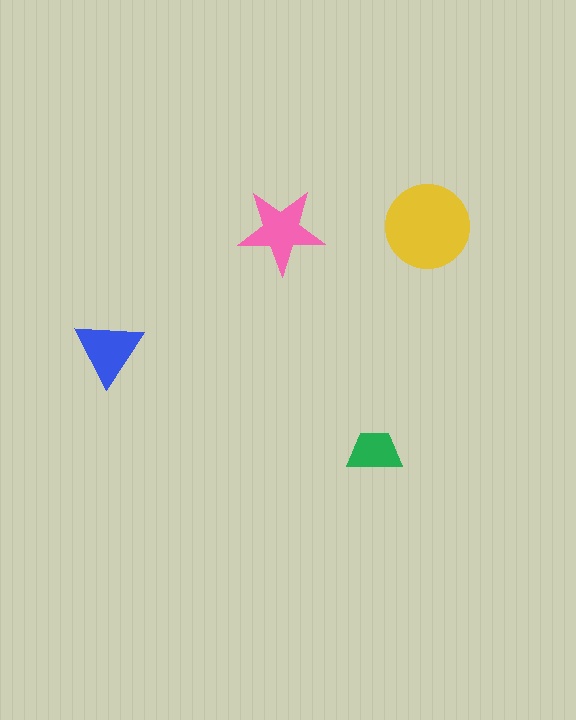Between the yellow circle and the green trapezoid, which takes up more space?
The yellow circle.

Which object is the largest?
The yellow circle.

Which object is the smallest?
The green trapezoid.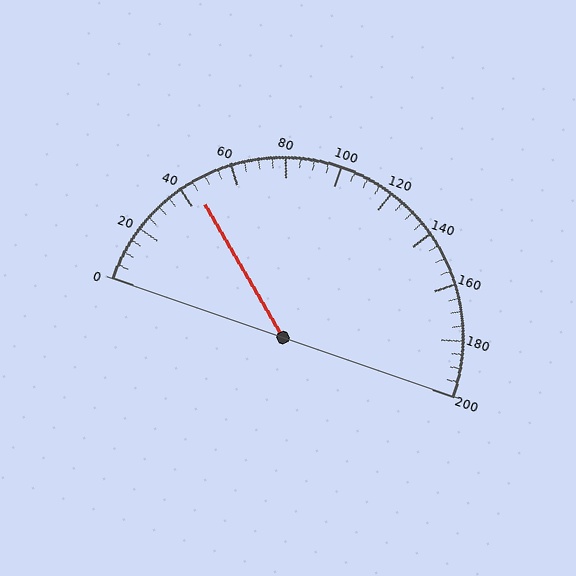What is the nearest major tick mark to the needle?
The nearest major tick mark is 40.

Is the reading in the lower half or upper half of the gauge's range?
The reading is in the lower half of the range (0 to 200).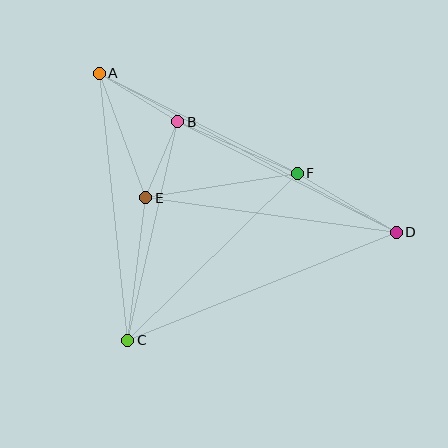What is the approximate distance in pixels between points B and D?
The distance between B and D is approximately 245 pixels.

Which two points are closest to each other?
Points B and E are closest to each other.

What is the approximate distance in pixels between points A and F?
The distance between A and F is approximately 222 pixels.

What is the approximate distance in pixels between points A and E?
The distance between A and E is approximately 133 pixels.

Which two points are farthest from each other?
Points A and D are farthest from each other.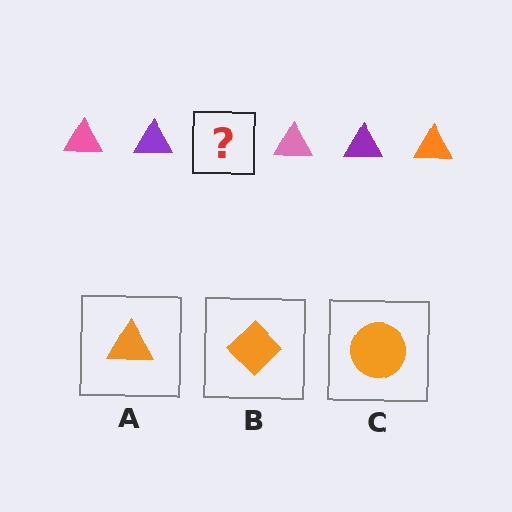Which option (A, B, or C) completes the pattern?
A.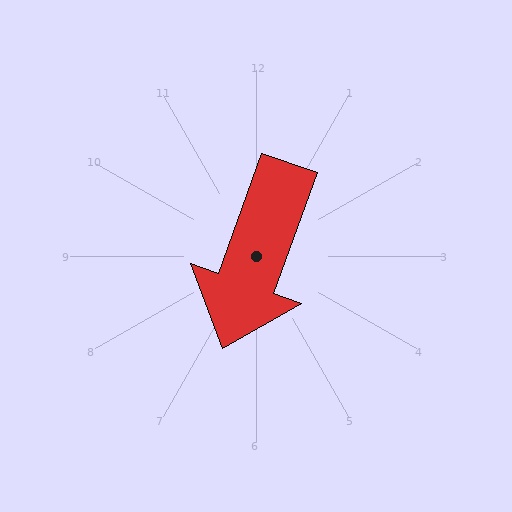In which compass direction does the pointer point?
South.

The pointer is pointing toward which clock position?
Roughly 7 o'clock.